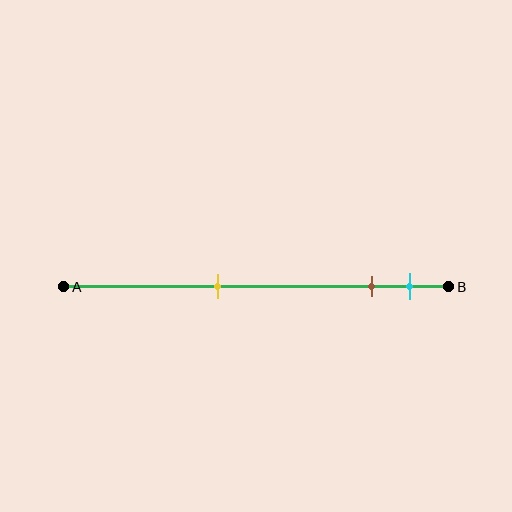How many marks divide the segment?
There are 3 marks dividing the segment.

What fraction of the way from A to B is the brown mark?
The brown mark is approximately 80% (0.8) of the way from A to B.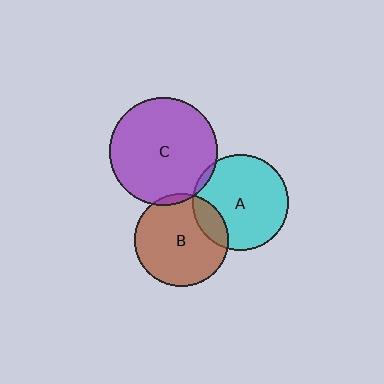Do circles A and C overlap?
Yes.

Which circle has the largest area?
Circle C (purple).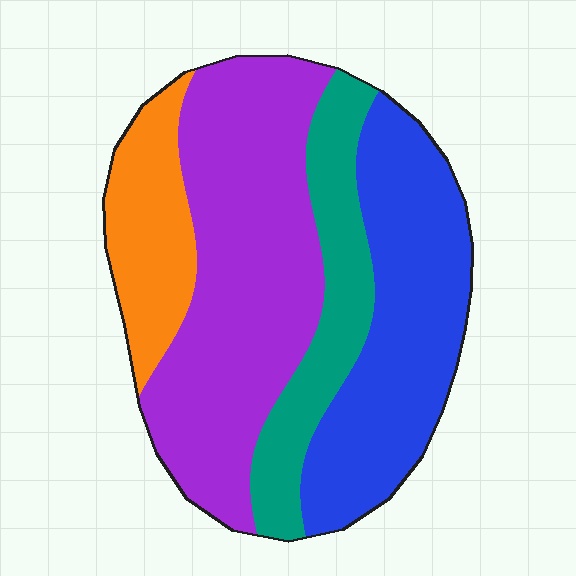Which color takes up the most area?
Purple, at roughly 40%.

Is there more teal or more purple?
Purple.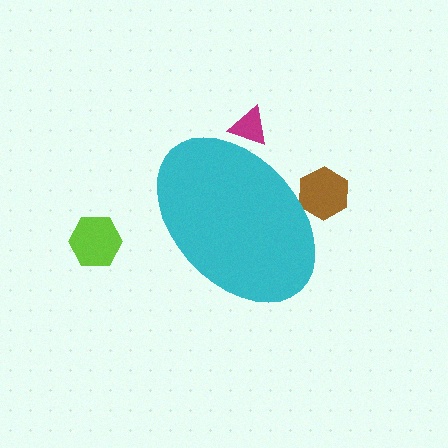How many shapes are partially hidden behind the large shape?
2 shapes are partially hidden.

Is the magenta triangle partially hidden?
Yes, the magenta triangle is partially hidden behind the cyan ellipse.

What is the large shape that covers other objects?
A cyan ellipse.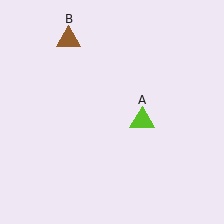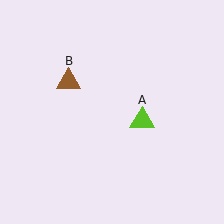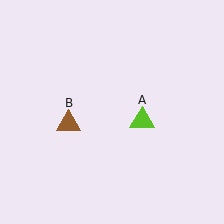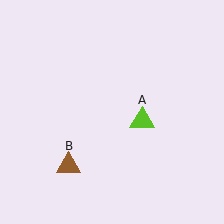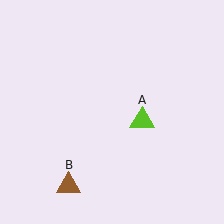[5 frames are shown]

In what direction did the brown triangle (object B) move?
The brown triangle (object B) moved down.